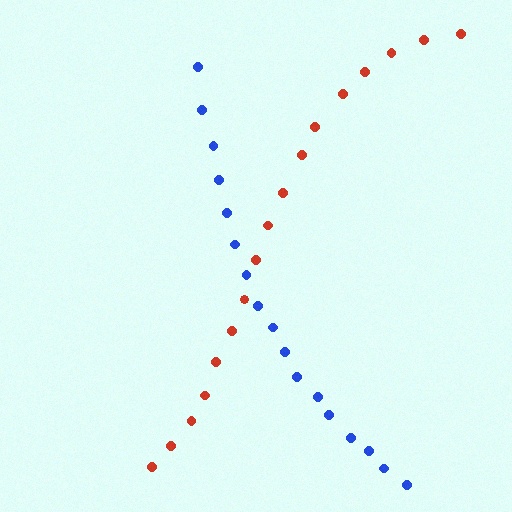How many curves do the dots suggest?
There are 2 distinct paths.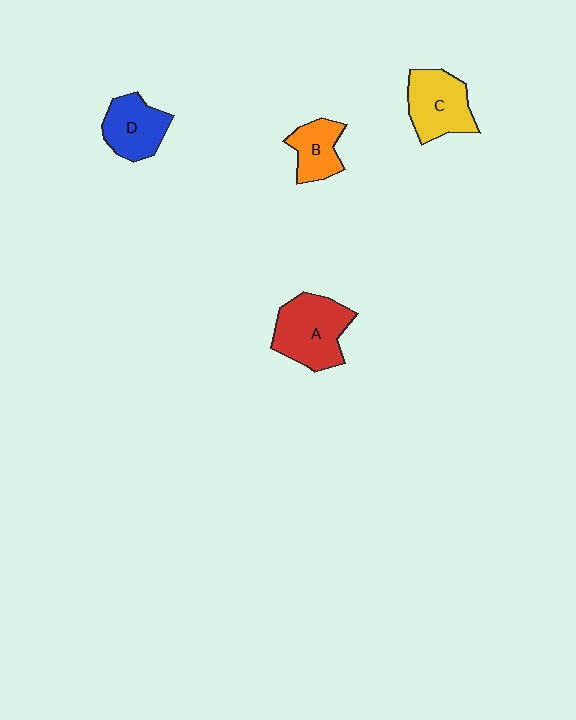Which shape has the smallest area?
Shape B (orange).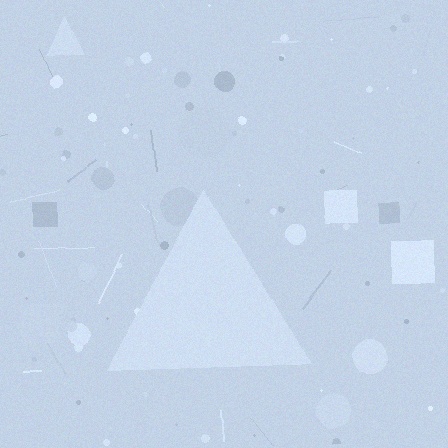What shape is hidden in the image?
A triangle is hidden in the image.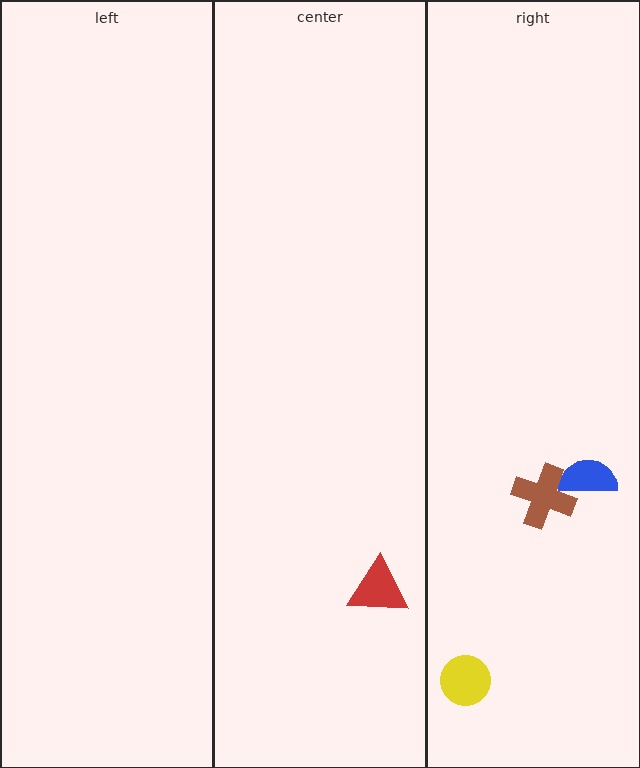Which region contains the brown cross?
The right region.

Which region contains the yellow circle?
The right region.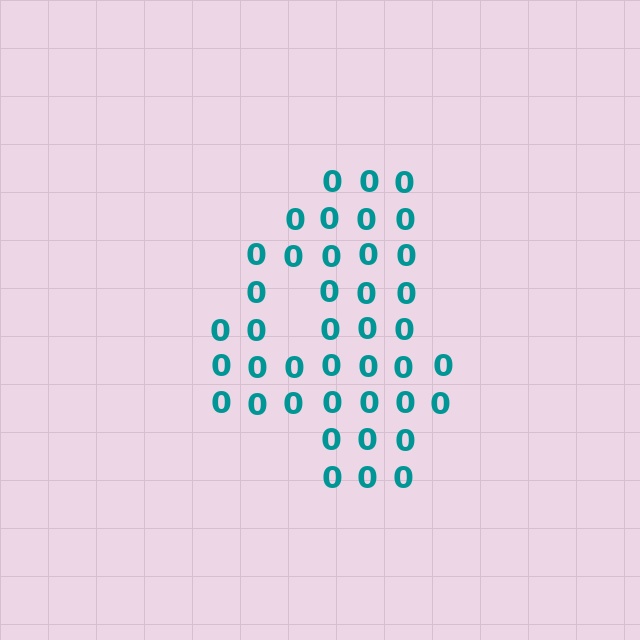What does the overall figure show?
The overall figure shows the digit 4.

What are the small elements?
The small elements are digit 0's.